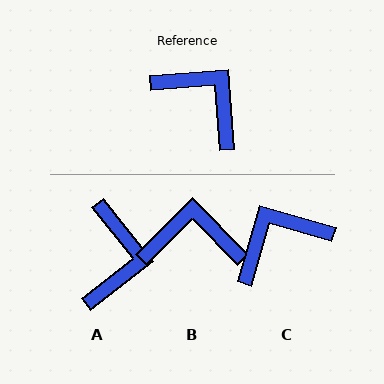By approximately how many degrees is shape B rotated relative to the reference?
Approximately 41 degrees counter-clockwise.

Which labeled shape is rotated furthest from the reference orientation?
C, about 70 degrees away.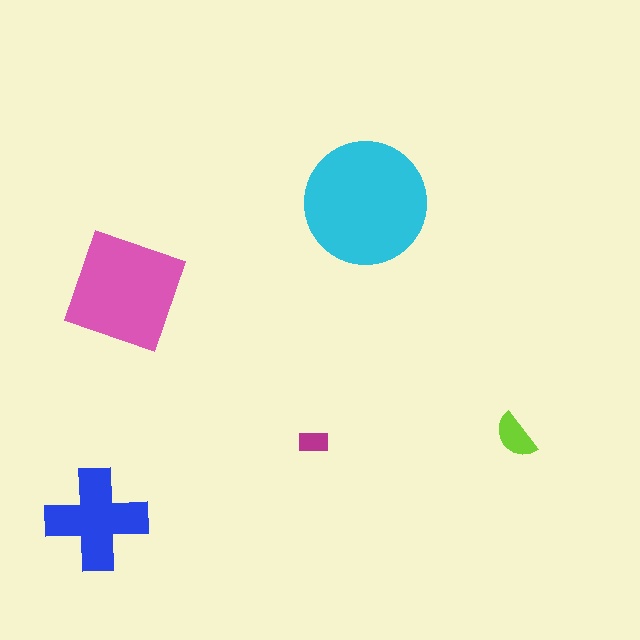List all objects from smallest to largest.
The magenta rectangle, the lime semicircle, the blue cross, the pink square, the cyan circle.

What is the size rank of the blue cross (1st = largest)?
3rd.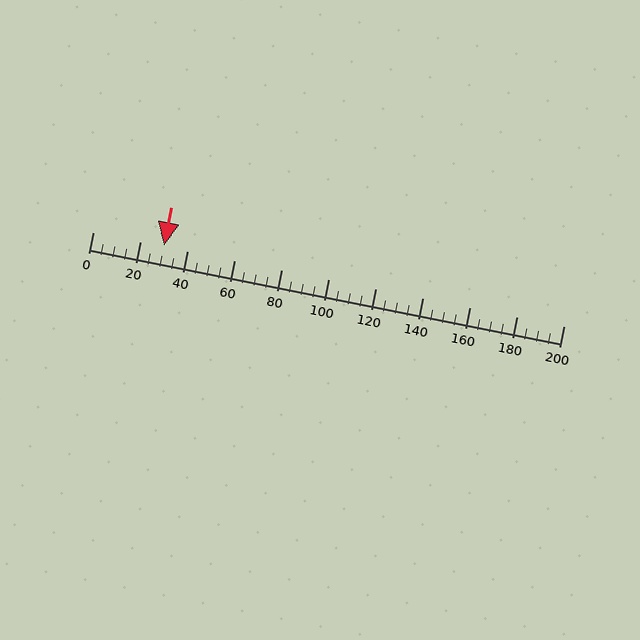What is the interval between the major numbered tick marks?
The major tick marks are spaced 20 units apart.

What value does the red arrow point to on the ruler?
The red arrow points to approximately 30.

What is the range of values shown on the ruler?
The ruler shows values from 0 to 200.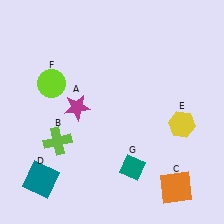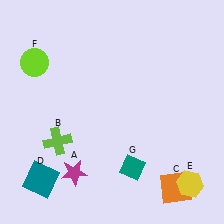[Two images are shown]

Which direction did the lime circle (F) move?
The lime circle (F) moved up.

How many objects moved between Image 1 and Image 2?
3 objects moved between the two images.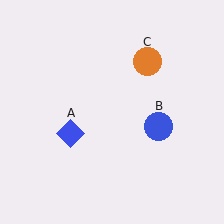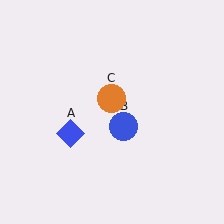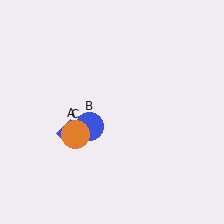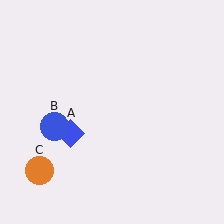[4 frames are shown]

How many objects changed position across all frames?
2 objects changed position: blue circle (object B), orange circle (object C).